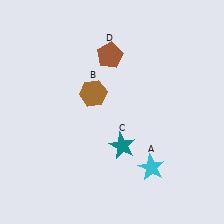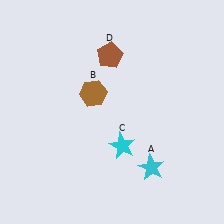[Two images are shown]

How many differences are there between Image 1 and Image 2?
There is 1 difference between the two images.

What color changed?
The star (C) changed from teal in Image 1 to cyan in Image 2.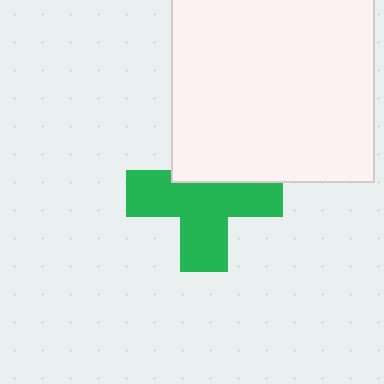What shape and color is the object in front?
The object in front is a white square.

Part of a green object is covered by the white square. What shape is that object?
It is a cross.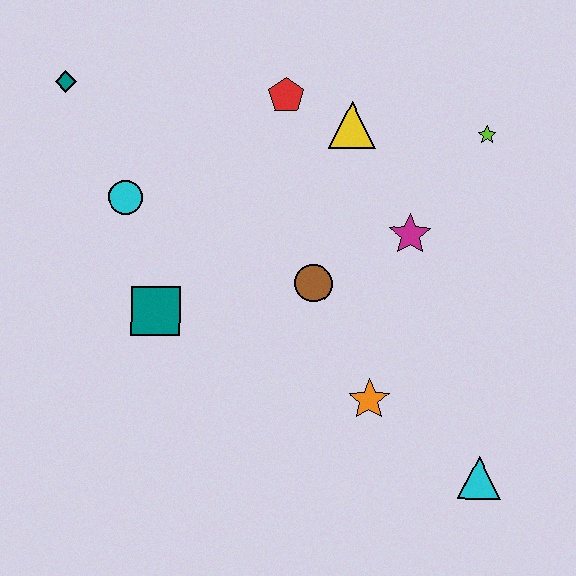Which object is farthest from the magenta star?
The teal diamond is farthest from the magenta star.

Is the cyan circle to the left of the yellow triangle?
Yes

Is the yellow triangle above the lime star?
Yes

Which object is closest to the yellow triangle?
The red pentagon is closest to the yellow triangle.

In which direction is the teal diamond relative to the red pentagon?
The teal diamond is to the left of the red pentagon.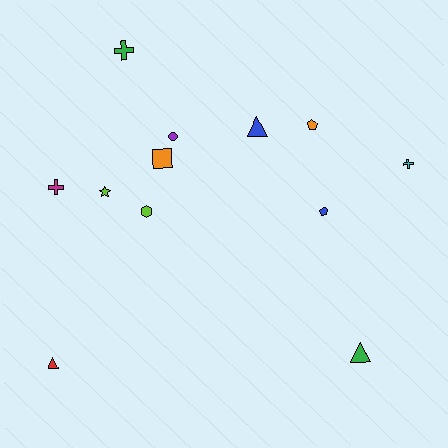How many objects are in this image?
There are 12 objects.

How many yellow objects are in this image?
There are no yellow objects.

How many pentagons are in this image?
There are 2 pentagons.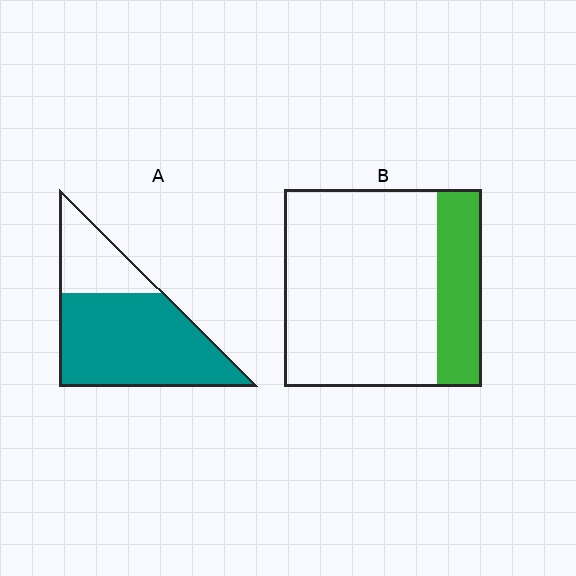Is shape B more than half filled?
No.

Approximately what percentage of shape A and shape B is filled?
A is approximately 70% and B is approximately 25%.